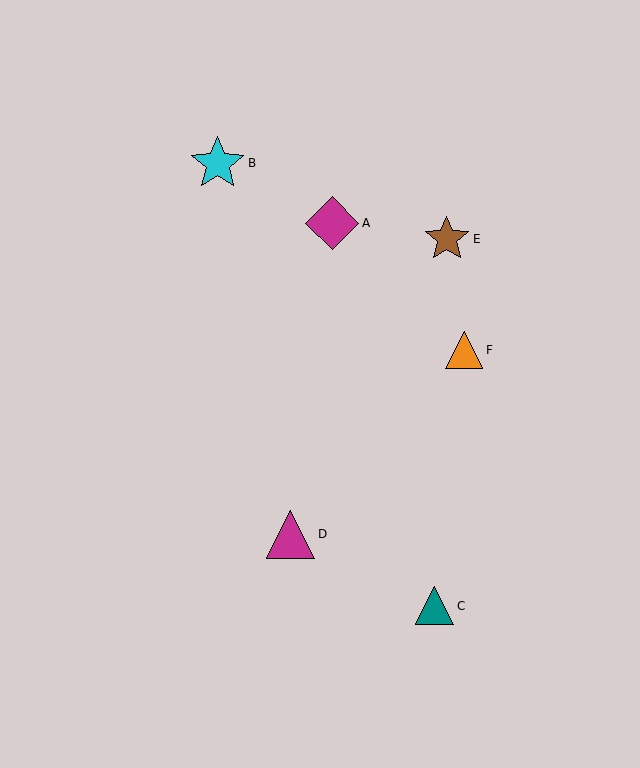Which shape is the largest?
The cyan star (labeled B) is the largest.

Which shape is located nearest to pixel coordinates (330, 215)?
The magenta diamond (labeled A) at (332, 223) is nearest to that location.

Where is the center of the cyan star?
The center of the cyan star is at (218, 163).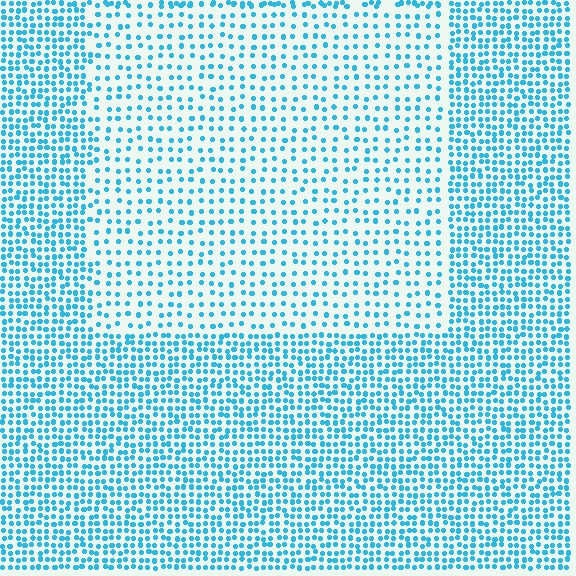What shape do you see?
I see a rectangle.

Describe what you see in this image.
The image contains small cyan elements arranged at two different densities. A rectangle-shaped region is visible where the elements are less densely packed than the surrounding area.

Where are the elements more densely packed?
The elements are more densely packed outside the rectangle boundary.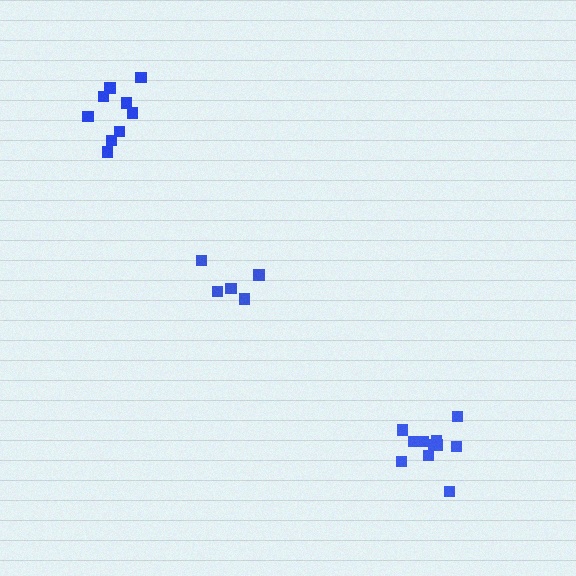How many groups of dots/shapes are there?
There are 3 groups.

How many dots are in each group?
Group 1: 10 dots, Group 2: 11 dots, Group 3: 5 dots (26 total).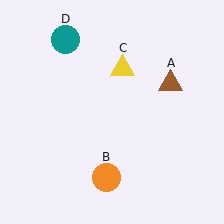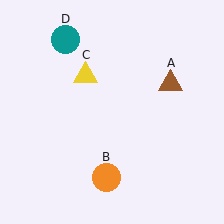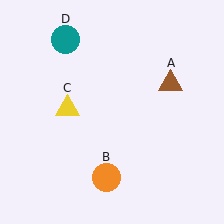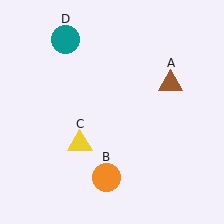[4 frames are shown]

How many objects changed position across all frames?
1 object changed position: yellow triangle (object C).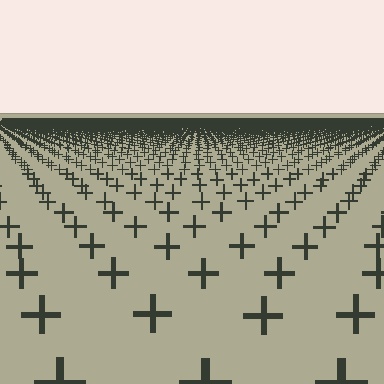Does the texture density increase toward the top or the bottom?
Density increases toward the top.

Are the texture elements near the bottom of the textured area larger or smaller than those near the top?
Larger. Near the bottom, elements are closer to the viewer and appear at a bigger on-screen size.